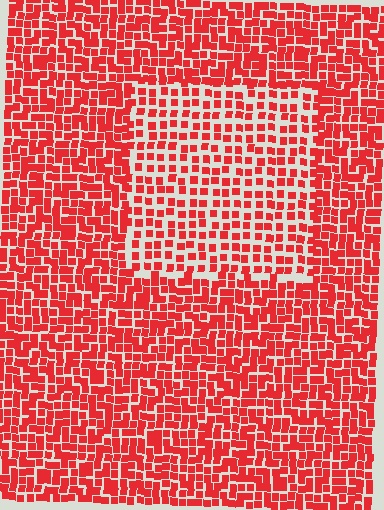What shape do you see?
I see a rectangle.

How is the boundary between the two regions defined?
The boundary is defined by a change in element density (approximately 1.7x ratio). All elements are the same color, size, and shape.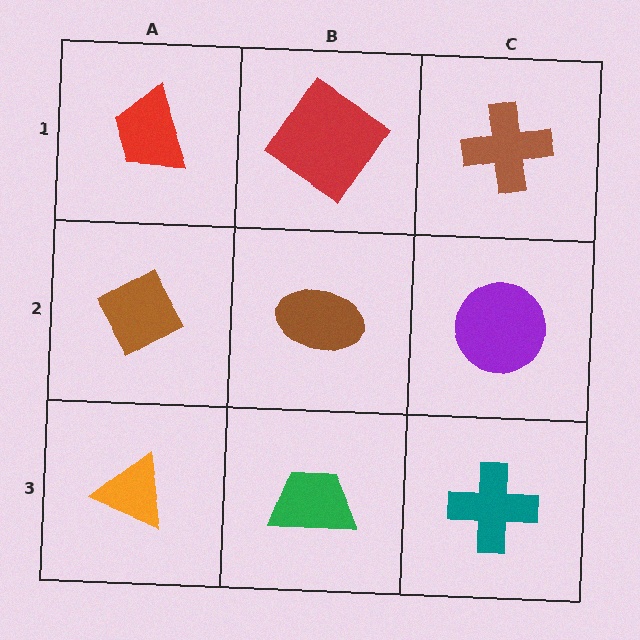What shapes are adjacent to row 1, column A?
A brown diamond (row 2, column A), a red diamond (row 1, column B).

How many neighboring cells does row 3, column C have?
2.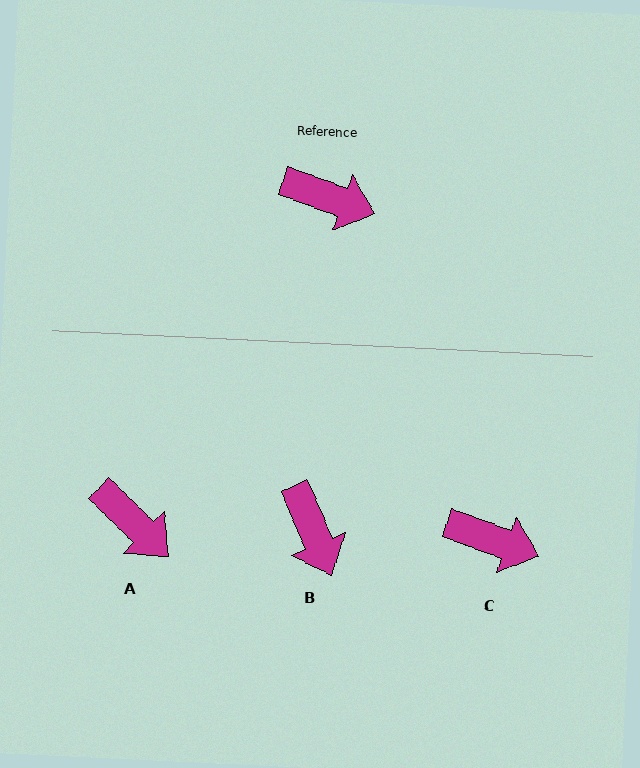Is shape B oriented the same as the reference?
No, it is off by about 48 degrees.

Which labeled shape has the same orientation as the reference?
C.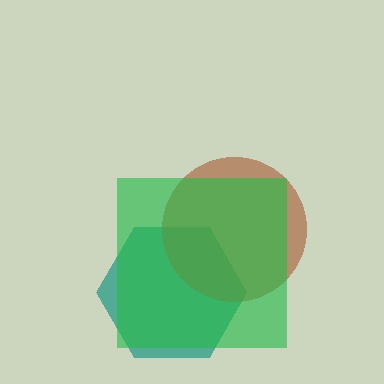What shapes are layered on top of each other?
The layered shapes are: a teal hexagon, a brown circle, a green square.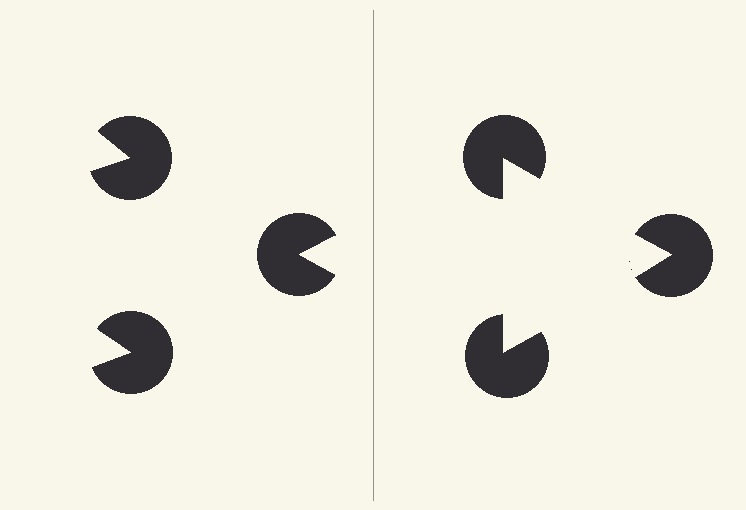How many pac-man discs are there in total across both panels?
6 — 3 on each side.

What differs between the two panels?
The pac-man discs are positioned identically on both sides; only the wedge orientations differ. On the right they align to a triangle; on the left they are misaligned.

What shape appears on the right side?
An illusory triangle.